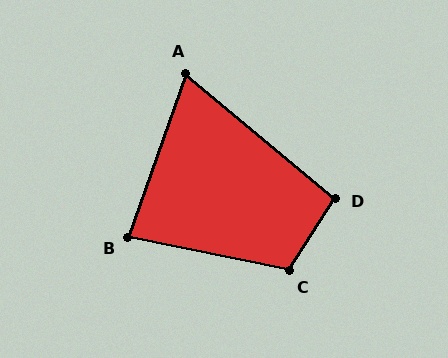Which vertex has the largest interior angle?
C, at approximately 111 degrees.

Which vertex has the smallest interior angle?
A, at approximately 69 degrees.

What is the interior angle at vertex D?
Approximately 98 degrees (obtuse).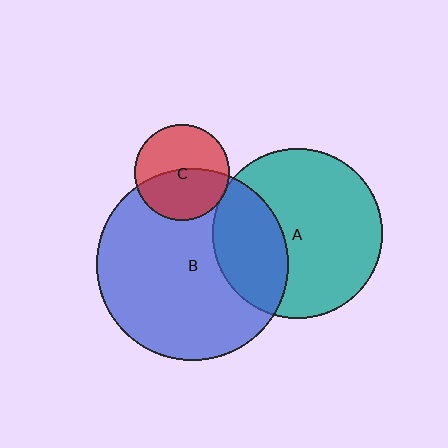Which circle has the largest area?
Circle B (blue).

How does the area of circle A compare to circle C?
Approximately 3.2 times.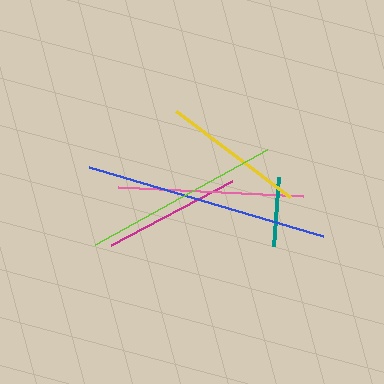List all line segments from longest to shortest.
From longest to shortest: blue, lime, pink, yellow, magenta, teal.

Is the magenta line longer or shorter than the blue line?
The blue line is longer than the magenta line.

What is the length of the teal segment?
The teal segment is approximately 69 pixels long.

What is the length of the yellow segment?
The yellow segment is approximately 143 pixels long.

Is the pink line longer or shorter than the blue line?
The blue line is longer than the pink line.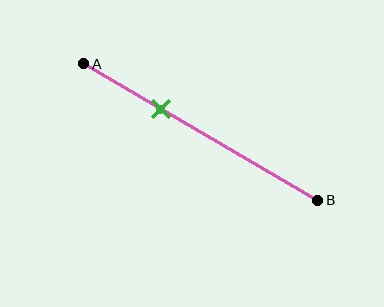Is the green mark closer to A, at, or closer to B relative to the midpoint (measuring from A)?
The green mark is closer to point A than the midpoint of segment AB.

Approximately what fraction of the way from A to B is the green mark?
The green mark is approximately 35% of the way from A to B.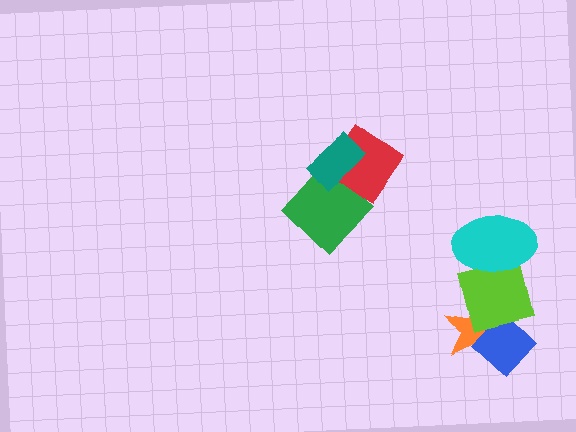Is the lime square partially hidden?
Yes, it is partially covered by another shape.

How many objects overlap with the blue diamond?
2 objects overlap with the blue diamond.